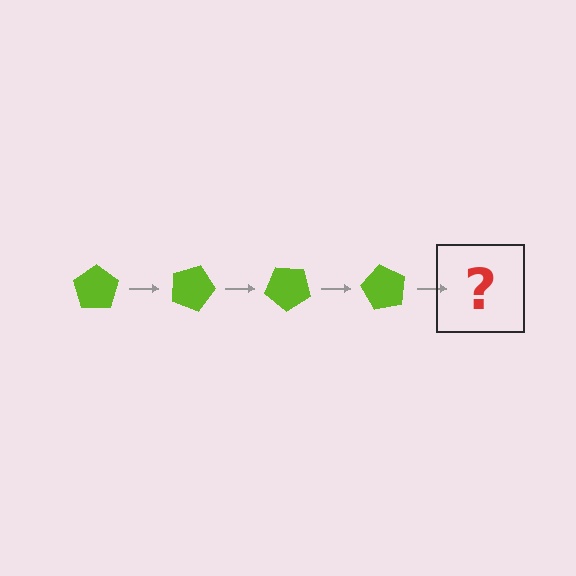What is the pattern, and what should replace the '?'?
The pattern is that the pentagon rotates 20 degrees each step. The '?' should be a lime pentagon rotated 80 degrees.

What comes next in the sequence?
The next element should be a lime pentagon rotated 80 degrees.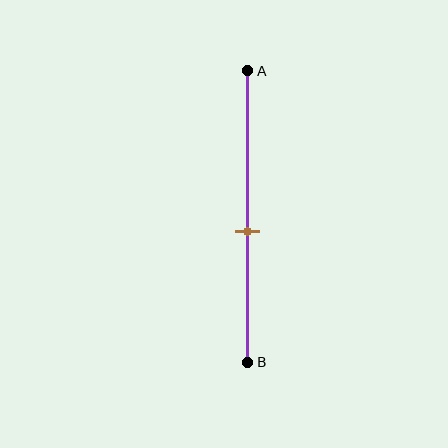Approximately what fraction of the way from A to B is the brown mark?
The brown mark is approximately 55% of the way from A to B.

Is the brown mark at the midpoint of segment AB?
No, the mark is at about 55% from A, not at the 50% midpoint.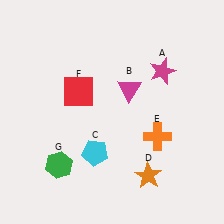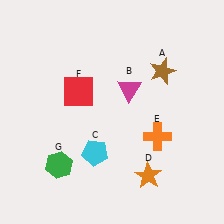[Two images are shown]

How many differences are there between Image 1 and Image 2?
There is 1 difference between the two images.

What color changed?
The star (A) changed from magenta in Image 1 to brown in Image 2.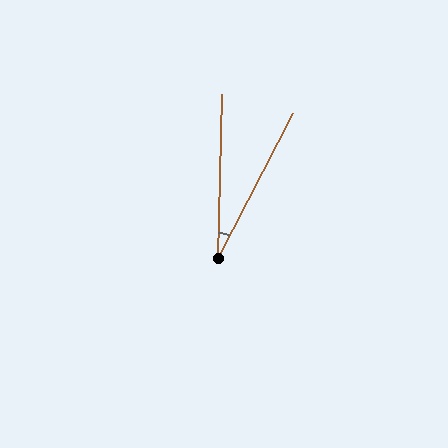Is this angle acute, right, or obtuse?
It is acute.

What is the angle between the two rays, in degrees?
Approximately 26 degrees.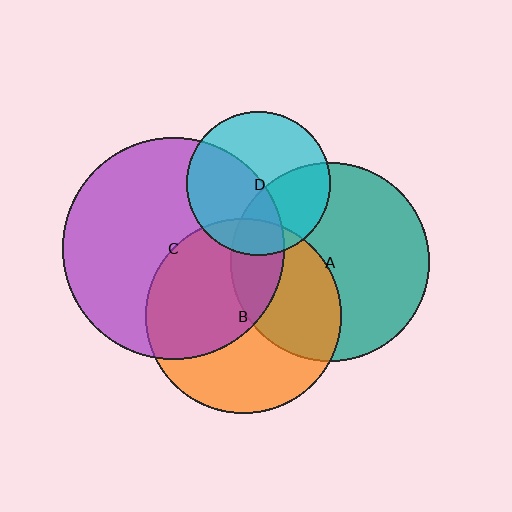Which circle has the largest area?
Circle C (purple).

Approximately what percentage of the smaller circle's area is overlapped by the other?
Approximately 35%.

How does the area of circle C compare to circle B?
Approximately 1.3 times.